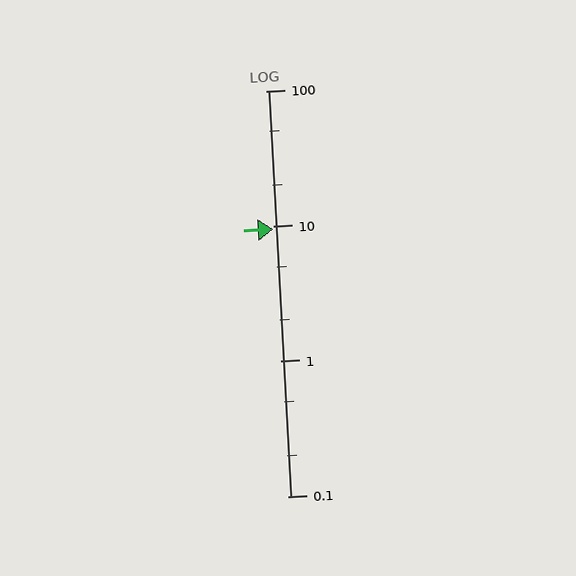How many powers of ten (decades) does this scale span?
The scale spans 3 decades, from 0.1 to 100.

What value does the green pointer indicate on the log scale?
The pointer indicates approximately 9.4.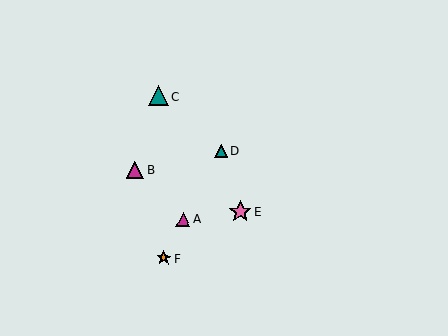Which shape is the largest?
The pink star (labeled E) is the largest.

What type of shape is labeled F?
Shape F is an orange star.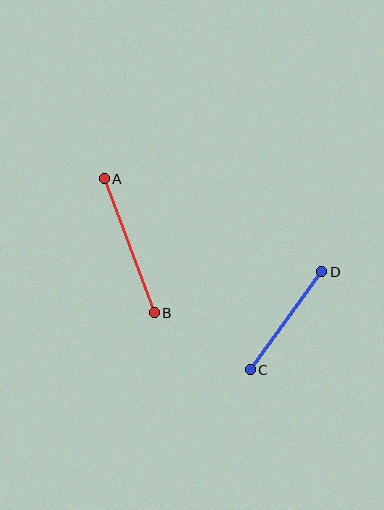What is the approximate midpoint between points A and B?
The midpoint is at approximately (129, 246) pixels.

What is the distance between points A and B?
The distance is approximately 143 pixels.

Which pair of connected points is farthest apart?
Points A and B are farthest apart.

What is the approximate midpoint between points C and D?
The midpoint is at approximately (286, 321) pixels.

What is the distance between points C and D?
The distance is approximately 121 pixels.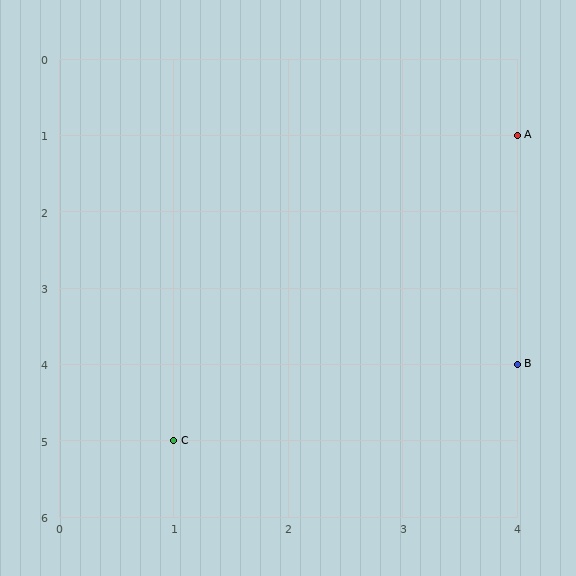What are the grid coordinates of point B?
Point B is at grid coordinates (4, 4).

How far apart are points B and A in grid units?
Points B and A are 3 rows apart.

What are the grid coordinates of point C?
Point C is at grid coordinates (1, 5).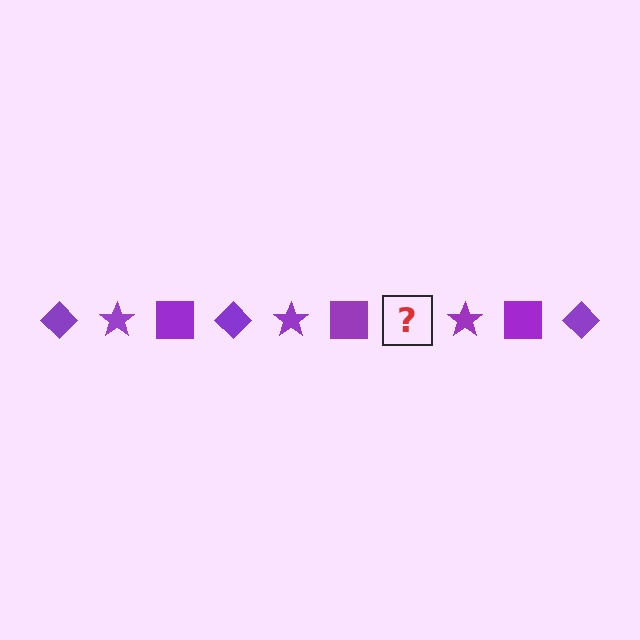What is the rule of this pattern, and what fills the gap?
The rule is that the pattern cycles through diamond, star, square shapes in purple. The gap should be filled with a purple diamond.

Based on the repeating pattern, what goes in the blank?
The blank should be a purple diamond.